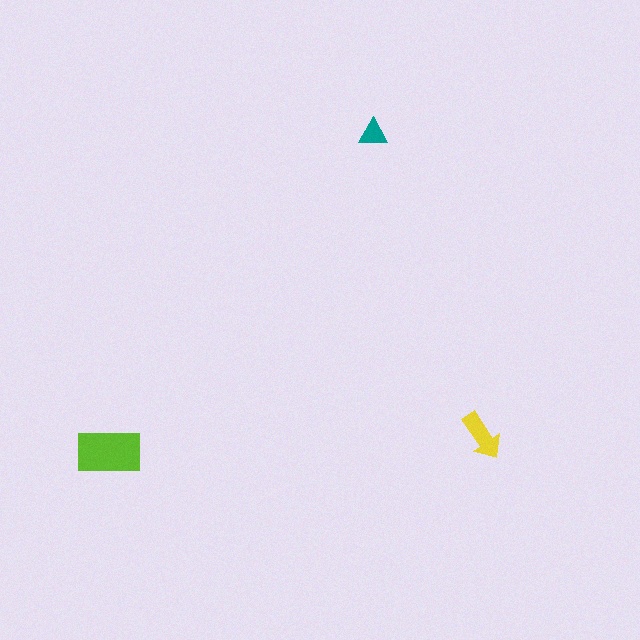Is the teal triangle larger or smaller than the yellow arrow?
Smaller.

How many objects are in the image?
There are 3 objects in the image.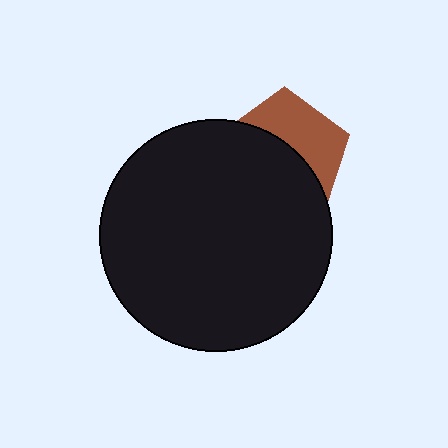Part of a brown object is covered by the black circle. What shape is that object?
It is a pentagon.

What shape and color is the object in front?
The object in front is a black circle.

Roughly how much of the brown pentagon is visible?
A small part of it is visible (roughly 42%).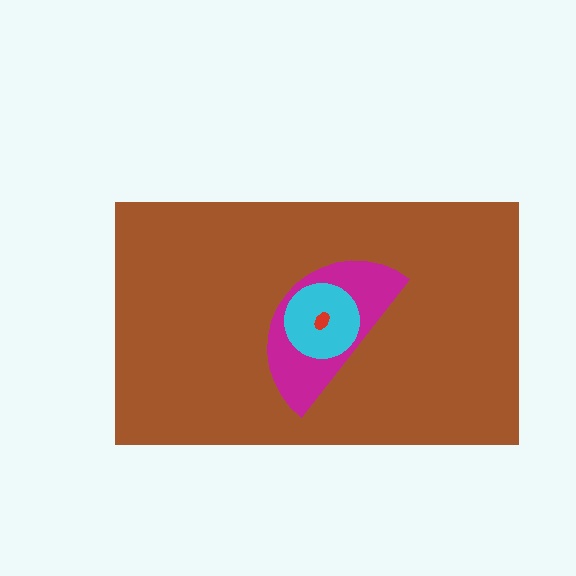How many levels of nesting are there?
4.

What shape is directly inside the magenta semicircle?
The cyan circle.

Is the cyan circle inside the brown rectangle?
Yes.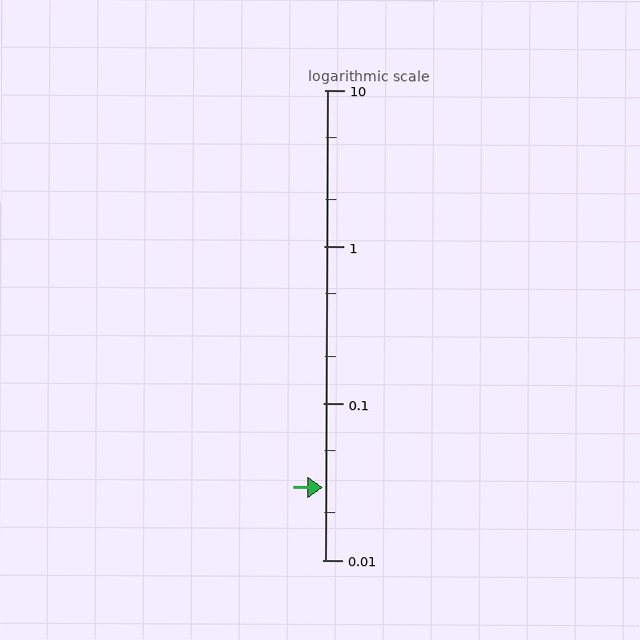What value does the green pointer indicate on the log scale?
The pointer indicates approximately 0.029.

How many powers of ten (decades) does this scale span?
The scale spans 3 decades, from 0.01 to 10.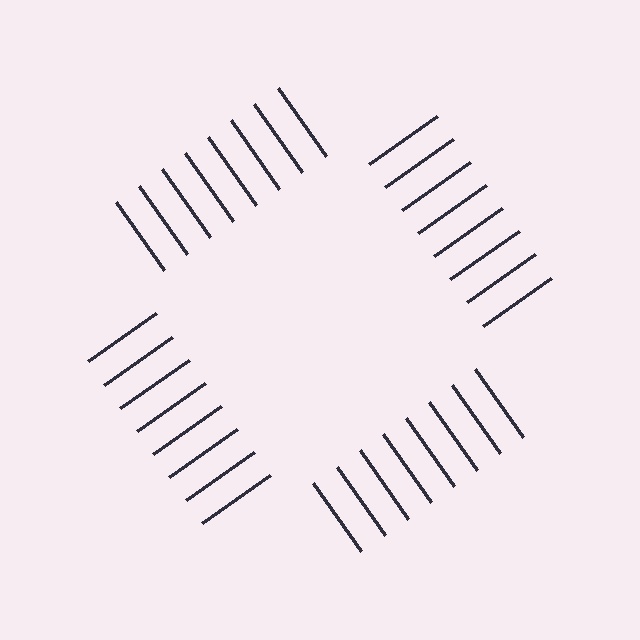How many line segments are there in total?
32 — 8 along each of the 4 edges.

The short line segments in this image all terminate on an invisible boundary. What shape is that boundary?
An illusory square — the line segments terminate on its edges but no continuous stroke is drawn.